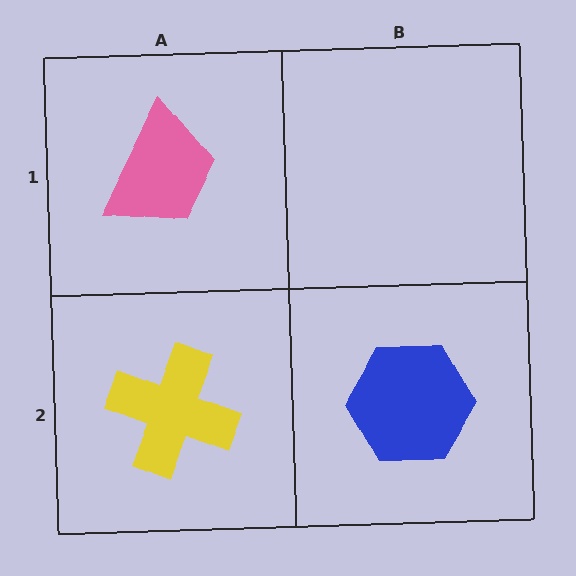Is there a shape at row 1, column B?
No, that cell is empty.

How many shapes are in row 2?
2 shapes.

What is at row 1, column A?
A pink trapezoid.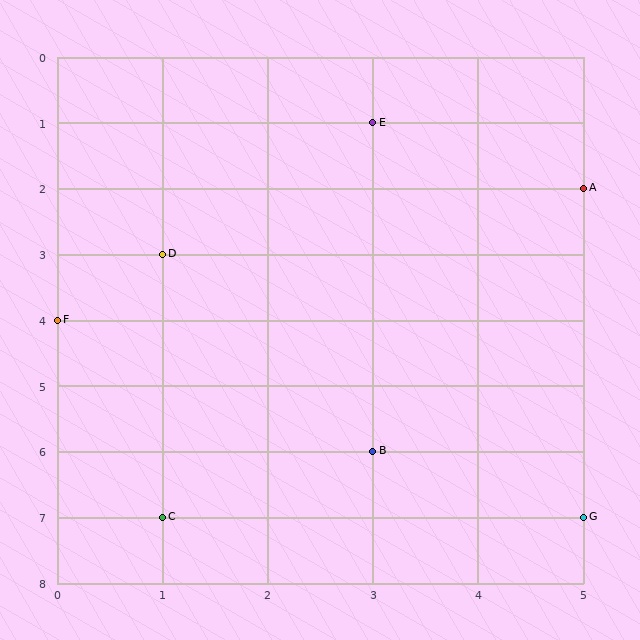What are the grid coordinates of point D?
Point D is at grid coordinates (1, 3).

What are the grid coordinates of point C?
Point C is at grid coordinates (1, 7).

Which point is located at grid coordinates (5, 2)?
Point A is at (5, 2).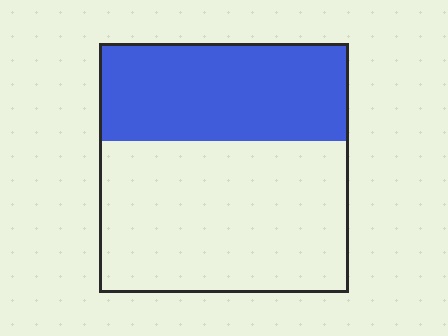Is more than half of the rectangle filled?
No.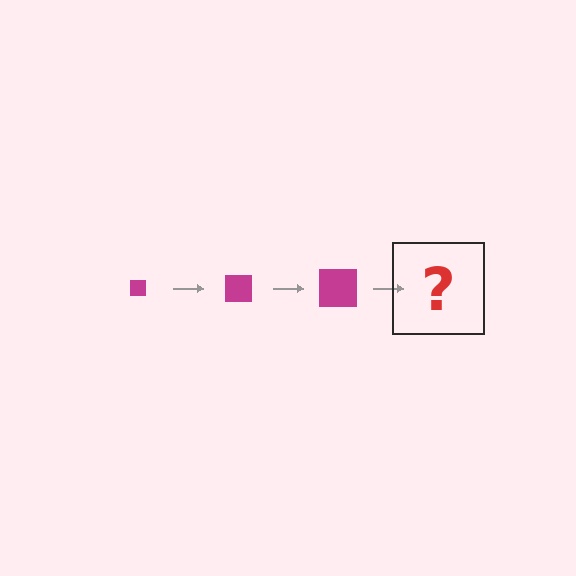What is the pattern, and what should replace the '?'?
The pattern is that the square gets progressively larger each step. The '?' should be a magenta square, larger than the previous one.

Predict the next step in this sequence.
The next step is a magenta square, larger than the previous one.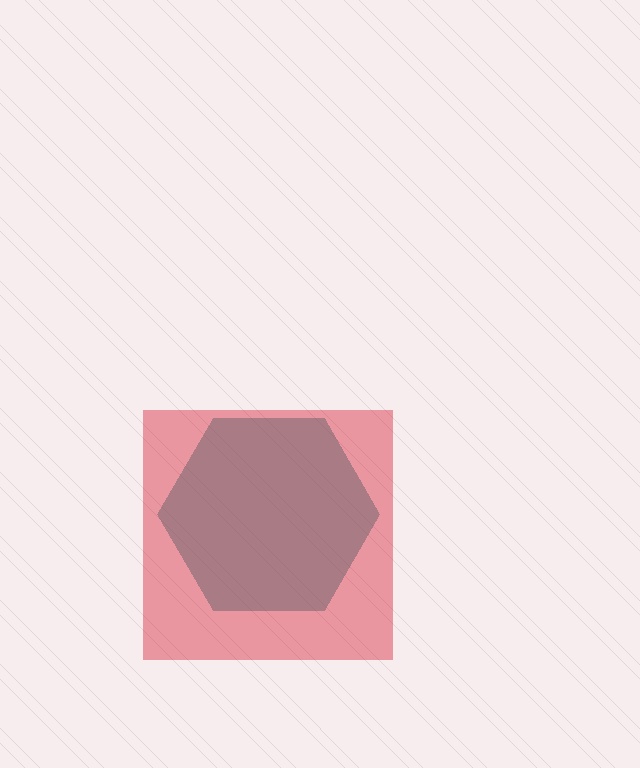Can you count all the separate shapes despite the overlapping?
Yes, there are 2 separate shapes.